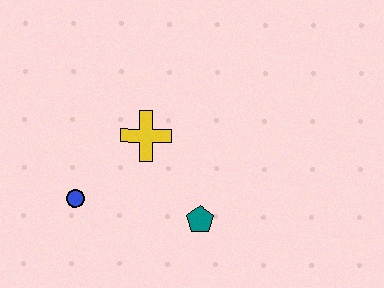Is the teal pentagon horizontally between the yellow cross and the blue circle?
No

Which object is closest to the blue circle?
The yellow cross is closest to the blue circle.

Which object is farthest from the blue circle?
The teal pentagon is farthest from the blue circle.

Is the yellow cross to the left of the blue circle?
No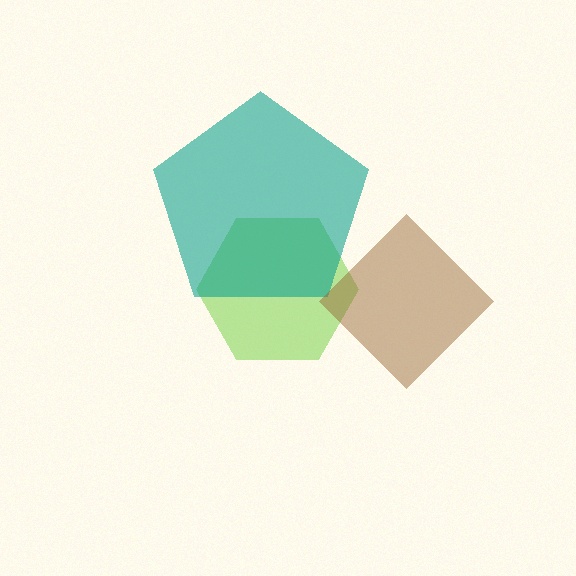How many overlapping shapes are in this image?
There are 3 overlapping shapes in the image.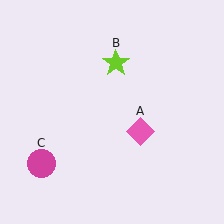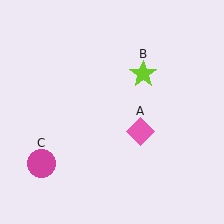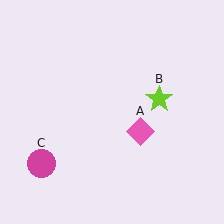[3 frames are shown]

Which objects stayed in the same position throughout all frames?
Pink diamond (object A) and magenta circle (object C) remained stationary.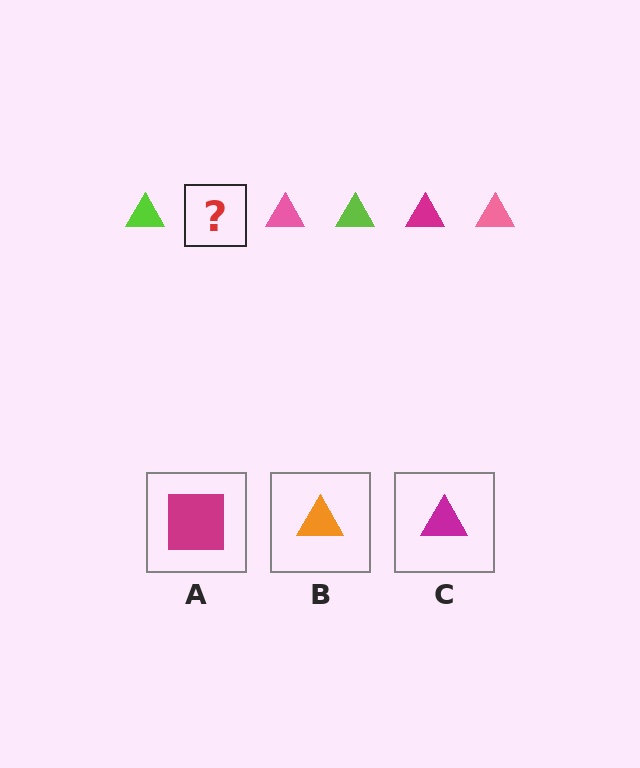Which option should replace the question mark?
Option C.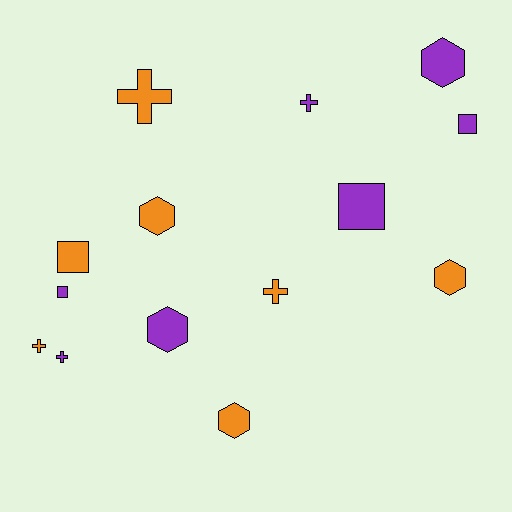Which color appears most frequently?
Purple, with 7 objects.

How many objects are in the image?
There are 14 objects.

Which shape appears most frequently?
Cross, with 5 objects.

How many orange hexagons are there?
There are 3 orange hexagons.